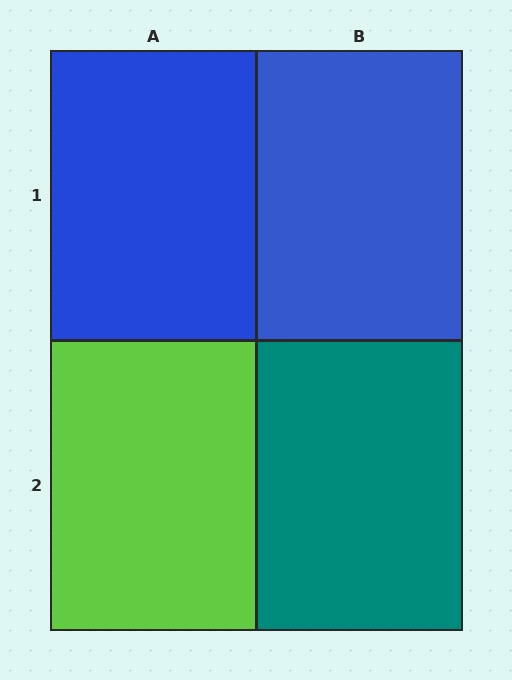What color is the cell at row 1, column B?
Blue.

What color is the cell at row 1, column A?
Blue.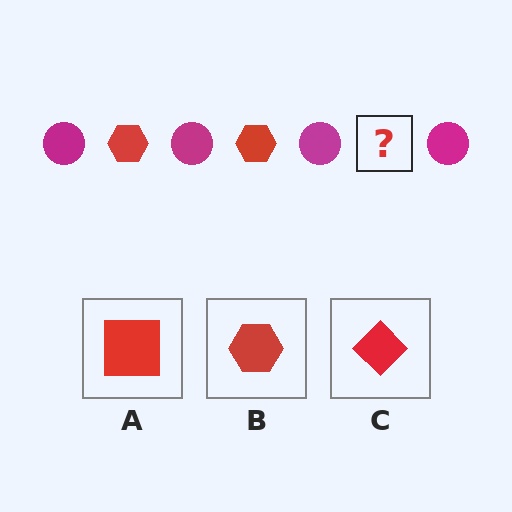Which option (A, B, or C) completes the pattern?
B.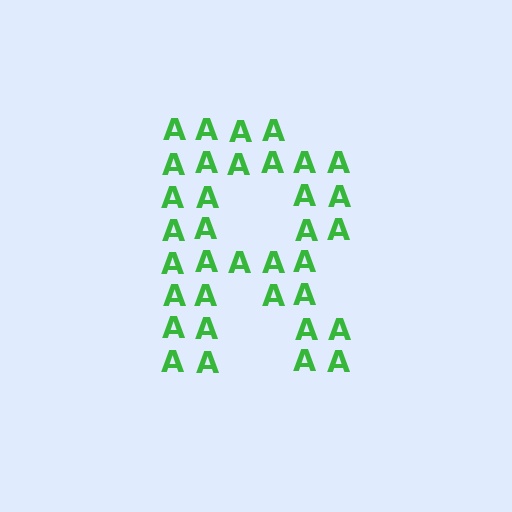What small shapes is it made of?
It is made of small letter A's.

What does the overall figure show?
The overall figure shows the letter R.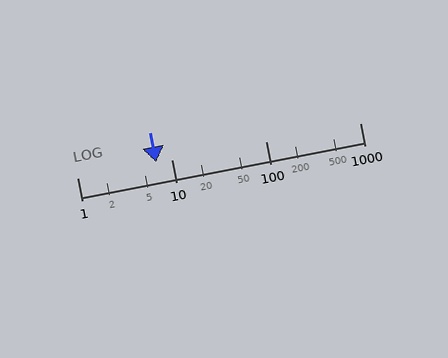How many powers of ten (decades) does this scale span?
The scale spans 3 decades, from 1 to 1000.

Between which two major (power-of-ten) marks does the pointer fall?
The pointer is between 1 and 10.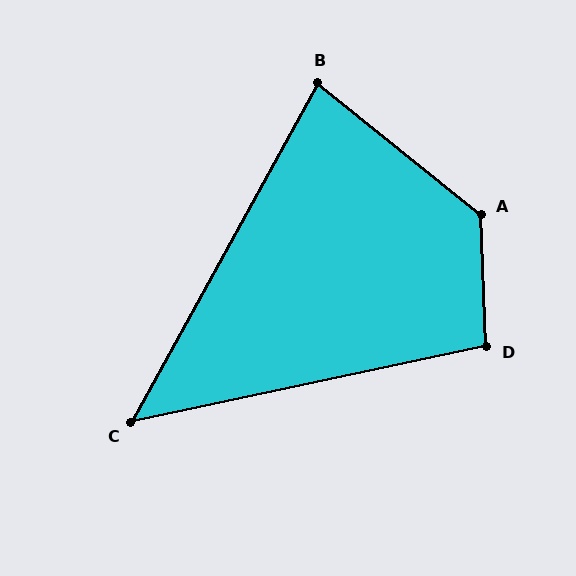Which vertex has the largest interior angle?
A, at approximately 131 degrees.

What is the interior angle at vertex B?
Approximately 80 degrees (acute).